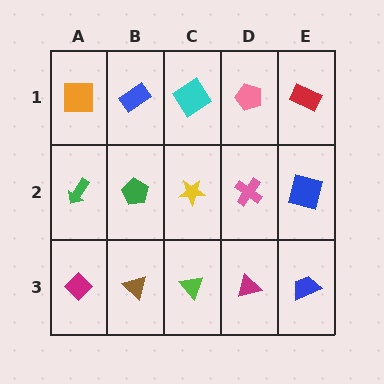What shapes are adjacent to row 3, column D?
A pink cross (row 2, column D), a lime triangle (row 3, column C), a blue trapezoid (row 3, column E).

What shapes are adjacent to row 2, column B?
A blue rectangle (row 1, column B), a brown triangle (row 3, column B), a green arrow (row 2, column A), a yellow star (row 2, column C).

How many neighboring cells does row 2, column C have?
4.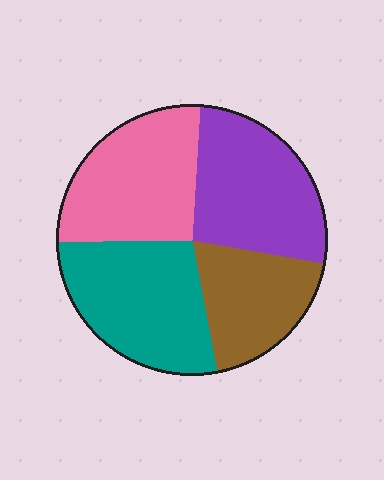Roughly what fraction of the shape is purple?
Purple takes up about one quarter (1/4) of the shape.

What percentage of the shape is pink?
Pink covers roughly 25% of the shape.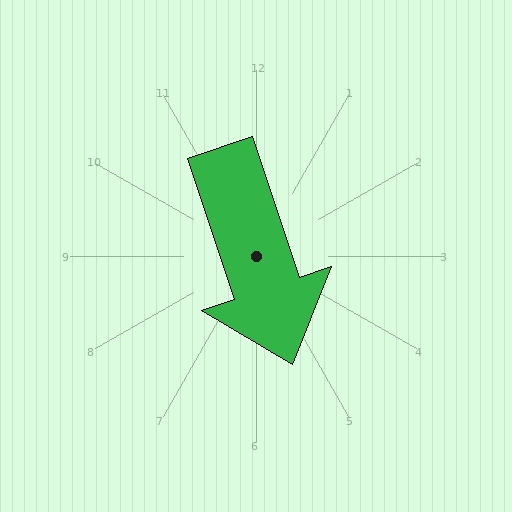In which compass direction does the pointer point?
South.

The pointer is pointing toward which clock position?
Roughly 5 o'clock.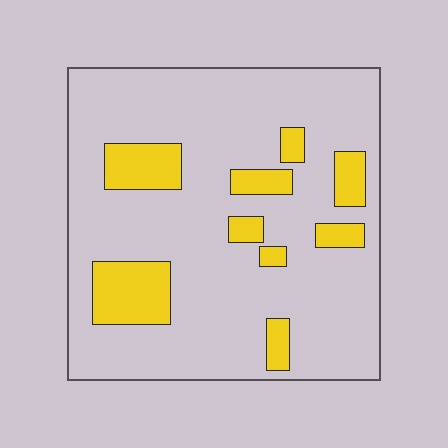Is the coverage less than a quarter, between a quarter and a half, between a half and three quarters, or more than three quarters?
Less than a quarter.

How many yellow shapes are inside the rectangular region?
9.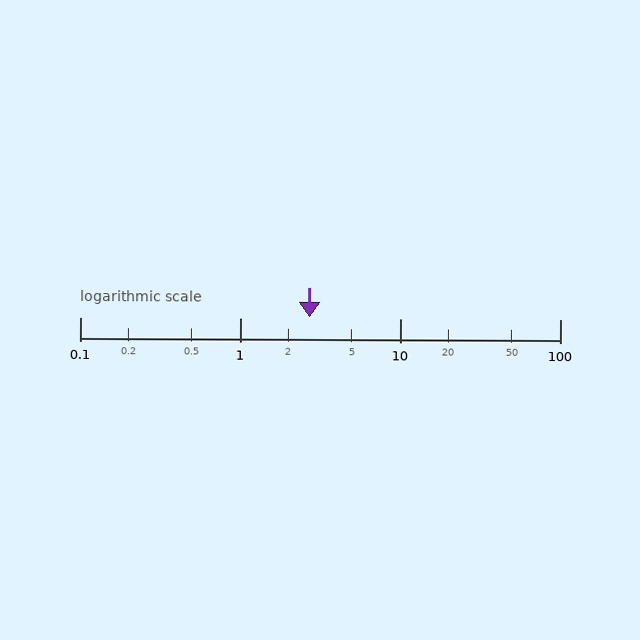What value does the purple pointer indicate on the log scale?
The pointer indicates approximately 2.7.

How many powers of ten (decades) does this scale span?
The scale spans 3 decades, from 0.1 to 100.